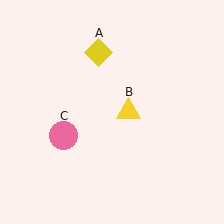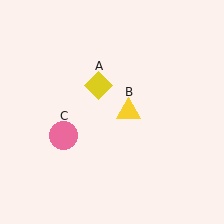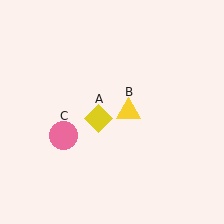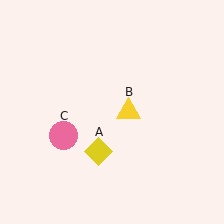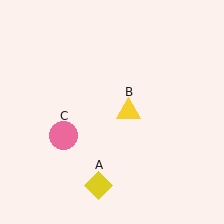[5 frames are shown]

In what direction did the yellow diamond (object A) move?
The yellow diamond (object A) moved down.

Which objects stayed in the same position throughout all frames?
Yellow triangle (object B) and pink circle (object C) remained stationary.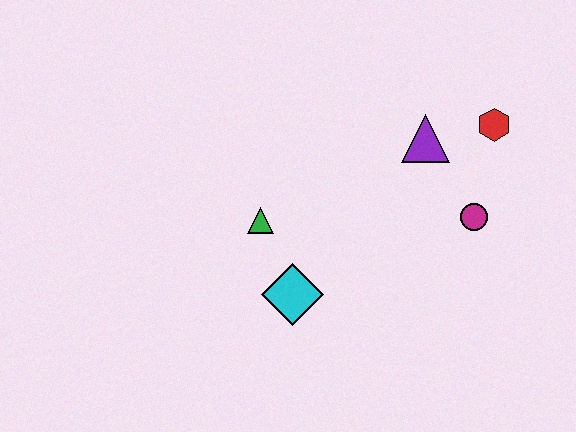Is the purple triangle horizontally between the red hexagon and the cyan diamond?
Yes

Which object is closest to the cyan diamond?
The green triangle is closest to the cyan diamond.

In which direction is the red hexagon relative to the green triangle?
The red hexagon is to the right of the green triangle.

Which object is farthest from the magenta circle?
The green triangle is farthest from the magenta circle.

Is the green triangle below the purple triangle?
Yes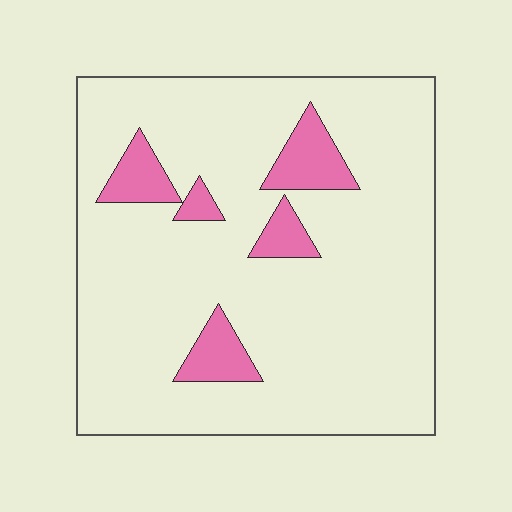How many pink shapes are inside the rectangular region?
5.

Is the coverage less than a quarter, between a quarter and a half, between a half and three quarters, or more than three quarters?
Less than a quarter.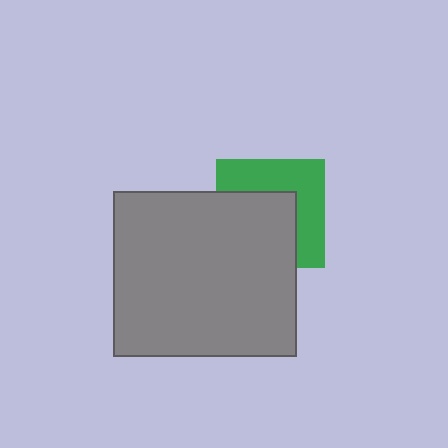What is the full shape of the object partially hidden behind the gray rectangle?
The partially hidden object is a green square.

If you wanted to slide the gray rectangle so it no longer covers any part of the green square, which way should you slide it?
Slide it toward the lower-left — that is the most direct way to separate the two shapes.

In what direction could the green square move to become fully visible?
The green square could move toward the upper-right. That would shift it out from behind the gray rectangle entirely.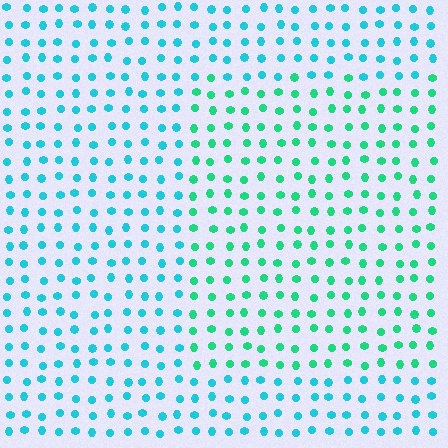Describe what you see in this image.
The image is filled with small cyan elements in a uniform arrangement. A rectangle-shaped region is visible where the elements are tinted to a slightly different hue, forming a subtle color boundary.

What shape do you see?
I see a rectangle.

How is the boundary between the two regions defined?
The boundary is defined purely by a slight shift in hue (about 33 degrees). Spacing, size, and orientation are identical on both sides.